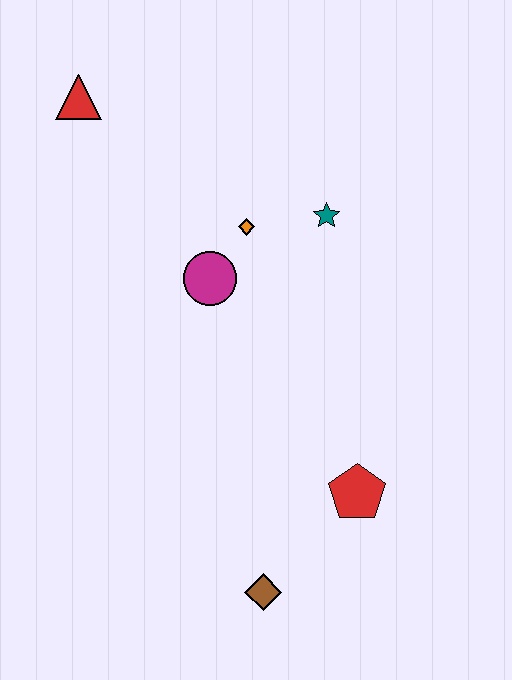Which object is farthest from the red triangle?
The brown diamond is farthest from the red triangle.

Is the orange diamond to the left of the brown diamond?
Yes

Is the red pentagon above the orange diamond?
No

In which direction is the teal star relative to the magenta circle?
The teal star is to the right of the magenta circle.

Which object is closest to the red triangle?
The orange diamond is closest to the red triangle.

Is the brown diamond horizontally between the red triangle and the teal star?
Yes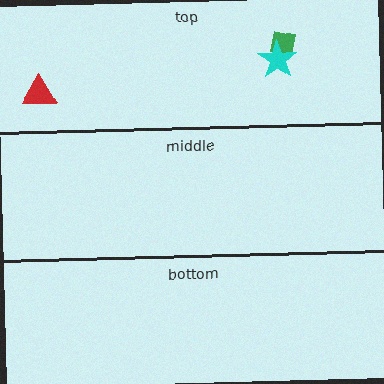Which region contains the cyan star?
The top region.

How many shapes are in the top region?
3.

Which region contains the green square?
The top region.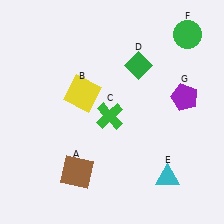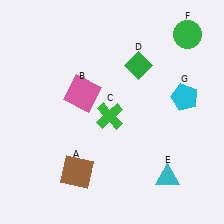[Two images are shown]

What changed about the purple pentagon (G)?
In Image 1, G is purple. In Image 2, it changed to cyan.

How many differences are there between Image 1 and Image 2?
There are 2 differences between the two images.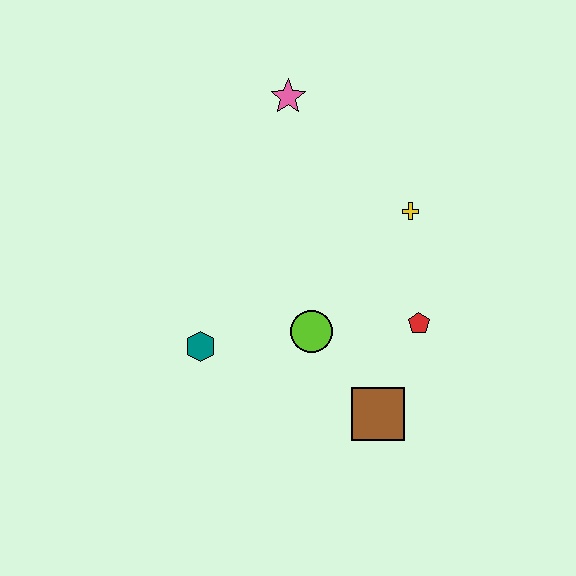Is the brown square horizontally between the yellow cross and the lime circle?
Yes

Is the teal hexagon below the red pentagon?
Yes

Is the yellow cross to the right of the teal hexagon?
Yes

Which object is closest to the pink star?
The yellow cross is closest to the pink star.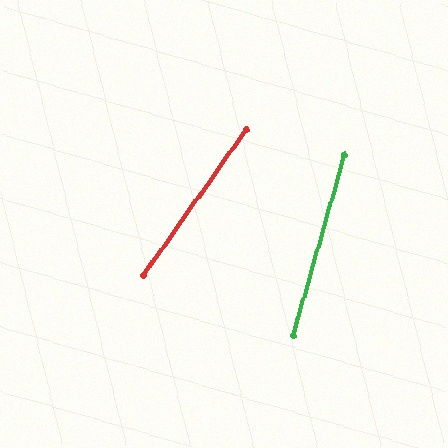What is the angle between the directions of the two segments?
Approximately 19 degrees.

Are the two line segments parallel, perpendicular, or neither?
Neither parallel nor perpendicular — they differ by about 19°.